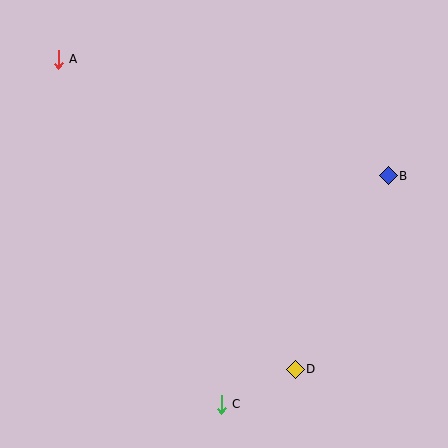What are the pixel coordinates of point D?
Point D is at (295, 369).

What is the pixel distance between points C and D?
The distance between C and D is 82 pixels.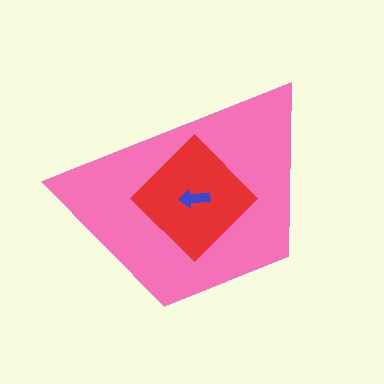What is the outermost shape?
The pink trapezoid.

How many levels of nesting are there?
3.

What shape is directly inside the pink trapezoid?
The red diamond.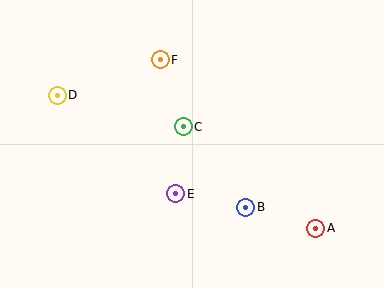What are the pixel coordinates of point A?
Point A is at (316, 228).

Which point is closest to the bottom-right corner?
Point A is closest to the bottom-right corner.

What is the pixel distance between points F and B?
The distance between F and B is 171 pixels.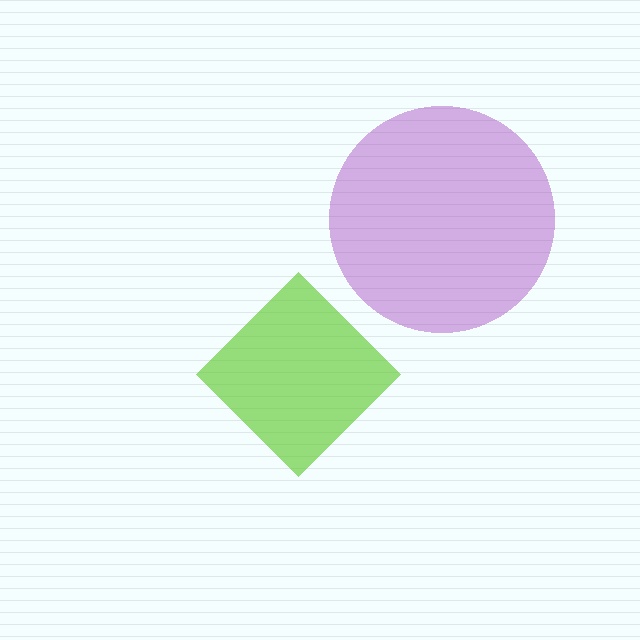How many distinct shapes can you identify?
There are 2 distinct shapes: a purple circle, a lime diamond.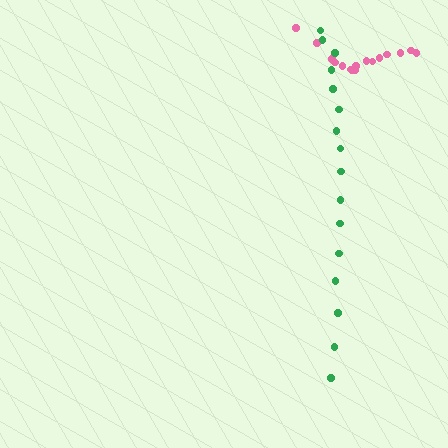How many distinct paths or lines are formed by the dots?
There are 2 distinct paths.